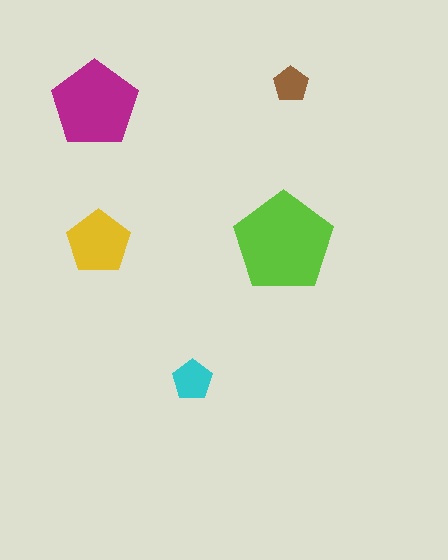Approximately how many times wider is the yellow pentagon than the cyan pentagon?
About 1.5 times wider.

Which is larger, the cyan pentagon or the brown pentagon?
The cyan one.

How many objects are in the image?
There are 5 objects in the image.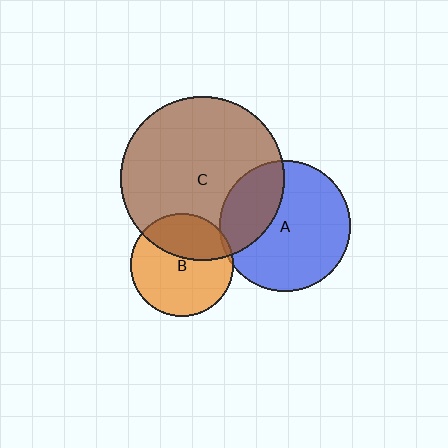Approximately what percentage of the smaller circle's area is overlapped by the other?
Approximately 35%.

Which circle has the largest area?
Circle C (brown).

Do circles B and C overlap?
Yes.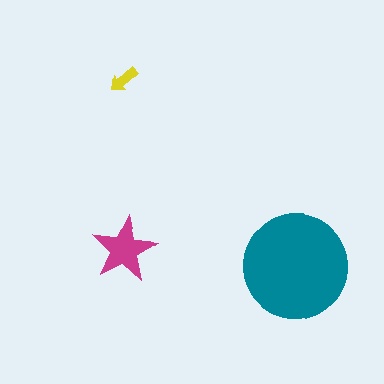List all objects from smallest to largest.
The yellow arrow, the magenta star, the teal circle.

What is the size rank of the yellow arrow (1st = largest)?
3rd.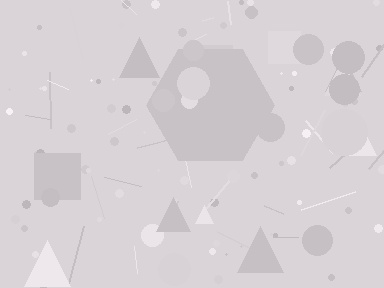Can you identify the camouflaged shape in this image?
The camouflaged shape is a hexagon.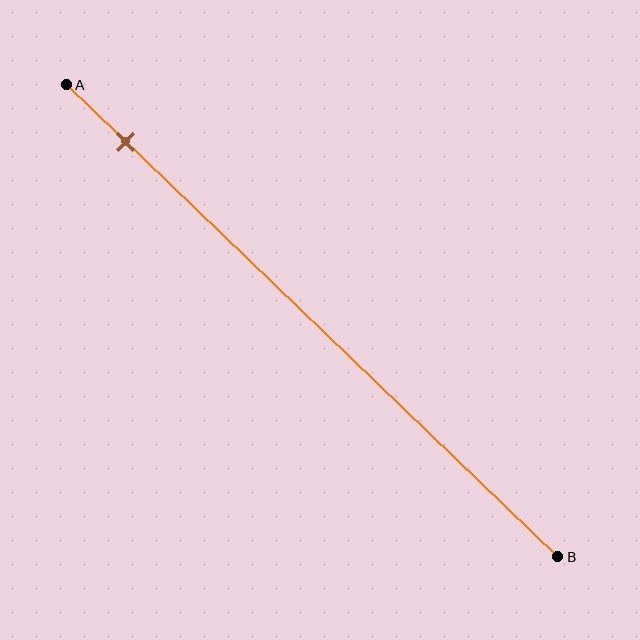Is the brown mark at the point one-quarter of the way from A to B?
No, the mark is at about 10% from A, not at the 25% one-quarter point.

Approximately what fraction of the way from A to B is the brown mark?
The brown mark is approximately 10% of the way from A to B.